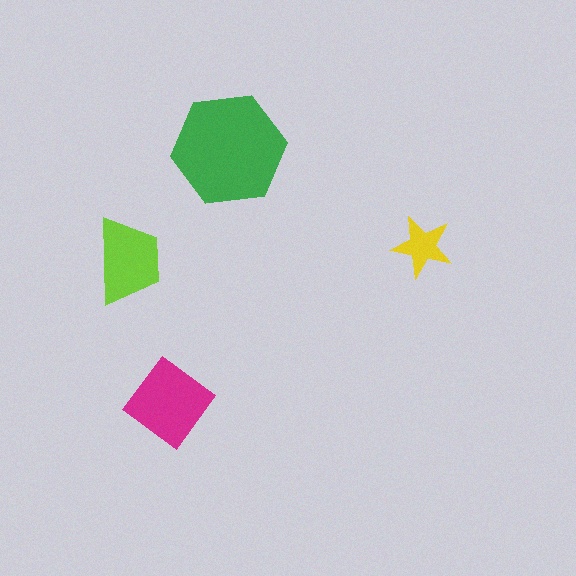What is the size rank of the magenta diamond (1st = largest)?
2nd.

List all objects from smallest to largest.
The yellow star, the lime trapezoid, the magenta diamond, the green hexagon.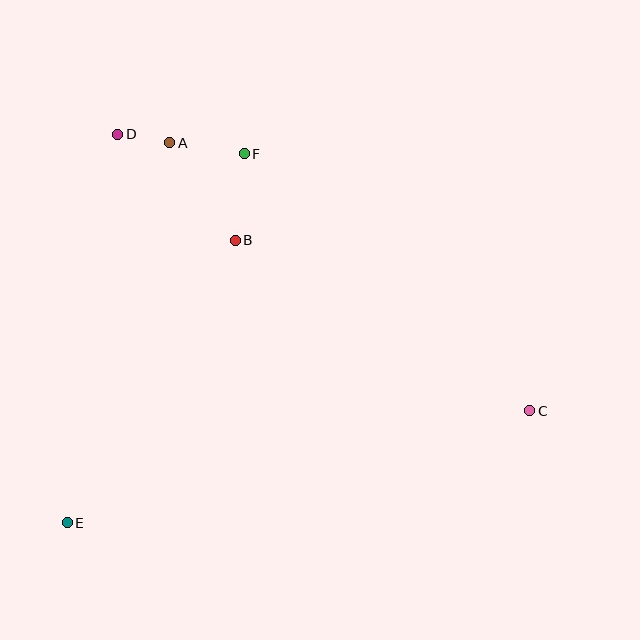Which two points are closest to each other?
Points A and D are closest to each other.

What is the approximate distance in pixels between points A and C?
The distance between A and C is approximately 449 pixels.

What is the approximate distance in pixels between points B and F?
The distance between B and F is approximately 87 pixels.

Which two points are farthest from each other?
Points C and D are farthest from each other.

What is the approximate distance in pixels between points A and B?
The distance between A and B is approximately 118 pixels.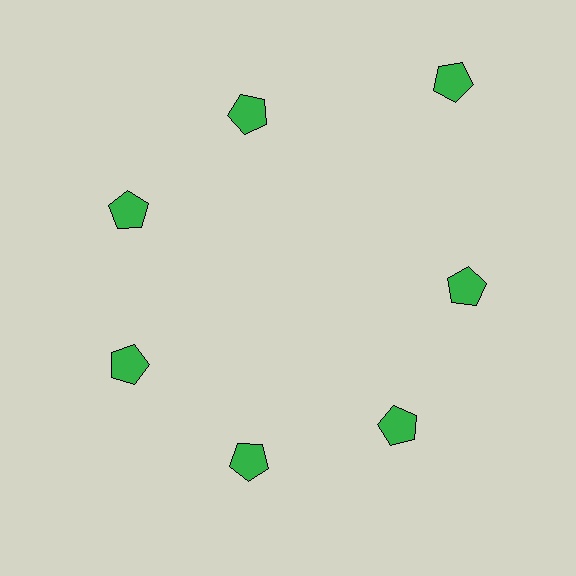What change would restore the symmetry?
The symmetry would be restored by moving it inward, back onto the ring so that all 7 pentagons sit at equal angles and equal distance from the center.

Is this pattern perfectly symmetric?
No. The 7 green pentagons are arranged in a ring, but one element near the 1 o'clock position is pushed outward from the center, breaking the 7-fold rotational symmetry.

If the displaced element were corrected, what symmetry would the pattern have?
It would have 7-fold rotational symmetry — the pattern would map onto itself every 51 degrees.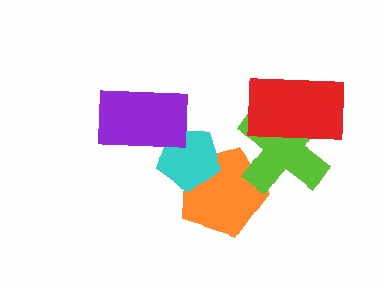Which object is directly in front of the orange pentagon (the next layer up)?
The lime cross is directly in front of the orange pentagon.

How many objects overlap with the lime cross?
2 objects overlap with the lime cross.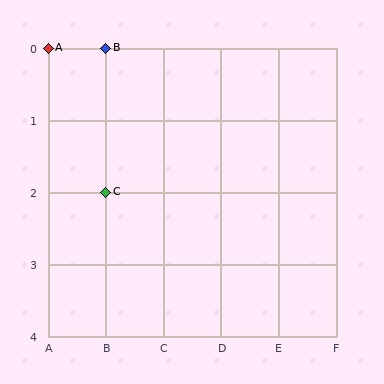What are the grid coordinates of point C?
Point C is at grid coordinates (B, 2).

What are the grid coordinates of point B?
Point B is at grid coordinates (B, 0).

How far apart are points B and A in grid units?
Points B and A are 1 column apart.